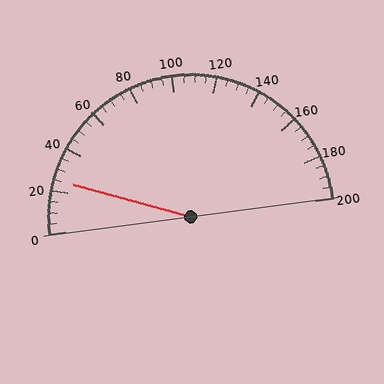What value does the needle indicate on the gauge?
The needle indicates approximately 25.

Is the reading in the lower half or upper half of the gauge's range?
The reading is in the lower half of the range (0 to 200).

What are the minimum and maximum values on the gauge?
The gauge ranges from 0 to 200.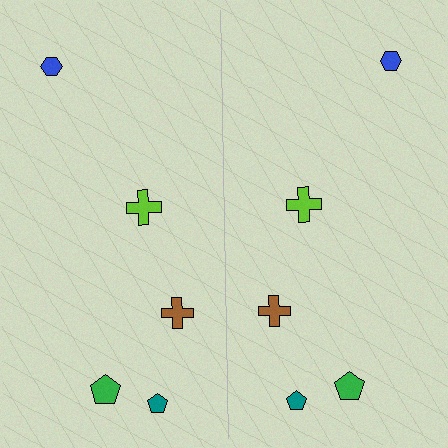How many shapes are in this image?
There are 10 shapes in this image.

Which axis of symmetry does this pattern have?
The pattern has a vertical axis of symmetry running through the center of the image.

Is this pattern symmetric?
Yes, this pattern has bilateral (reflection) symmetry.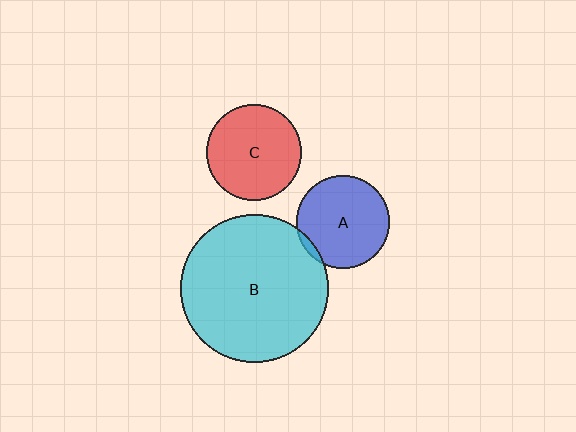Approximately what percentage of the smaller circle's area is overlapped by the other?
Approximately 5%.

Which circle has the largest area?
Circle B (cyan).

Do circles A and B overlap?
Yes.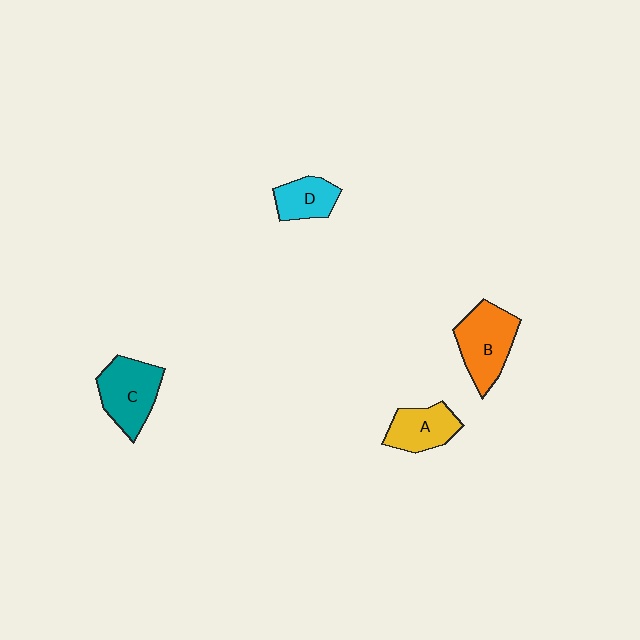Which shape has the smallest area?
Shape D (cyan).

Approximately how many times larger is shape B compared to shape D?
Approximately 1.7 times.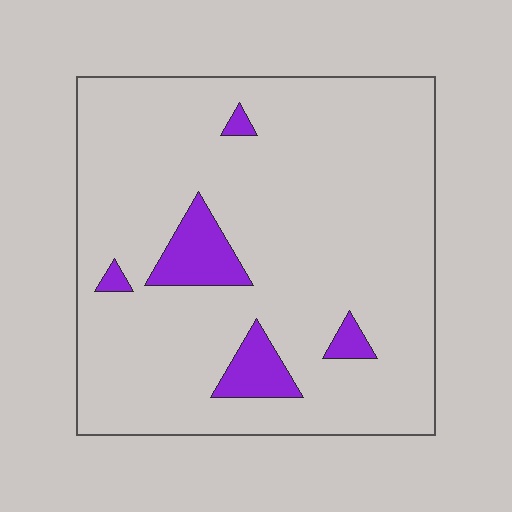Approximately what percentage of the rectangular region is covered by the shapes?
Approximately 10%.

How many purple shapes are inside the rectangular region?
5.